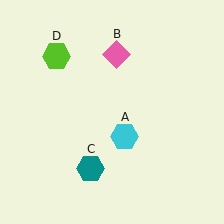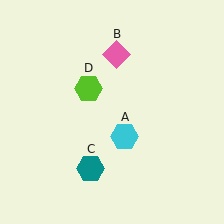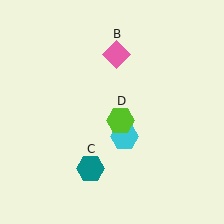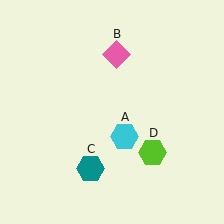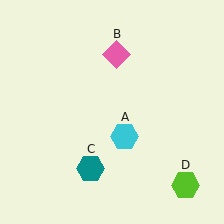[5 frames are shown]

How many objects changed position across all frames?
1 object changed position: lime hexagon (object D).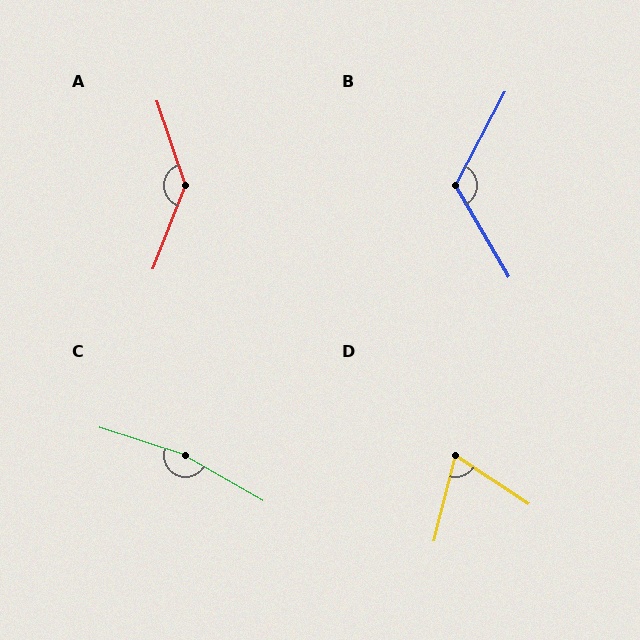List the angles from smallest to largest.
D (71°), B (122°), A (140°), C (168°).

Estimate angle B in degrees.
Approximately 122 degrees.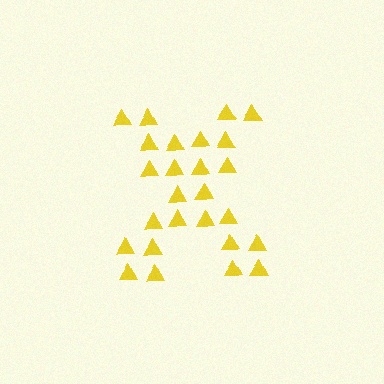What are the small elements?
The small elements are triangles.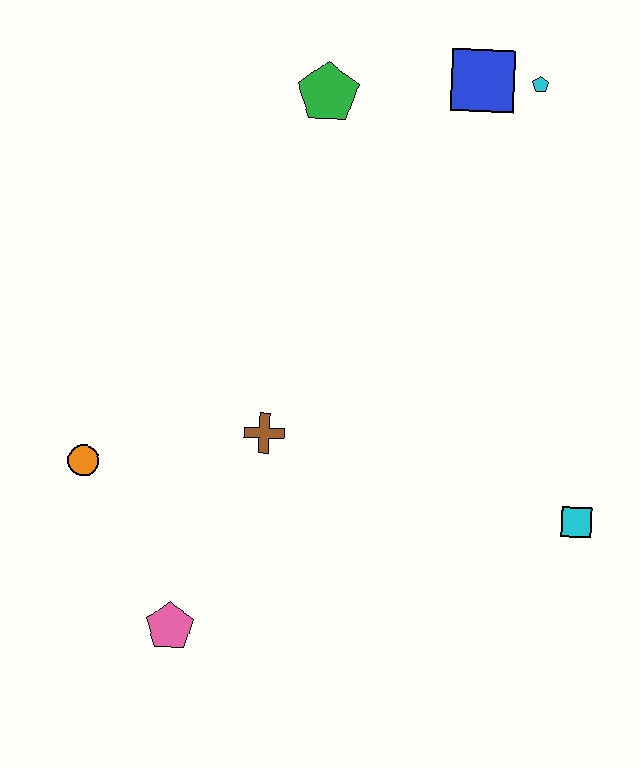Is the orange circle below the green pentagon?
Yes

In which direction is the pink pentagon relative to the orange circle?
The pink pentagon is below the orange circle.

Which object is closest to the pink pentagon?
The orange circle is closest to the pink pentagon.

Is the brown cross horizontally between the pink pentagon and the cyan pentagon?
Yes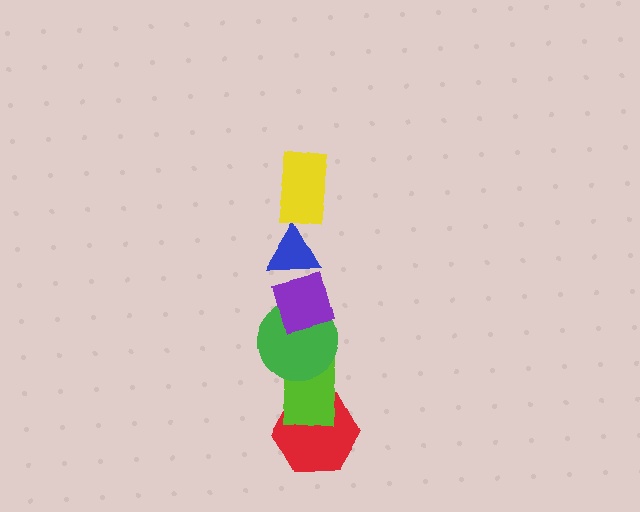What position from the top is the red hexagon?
The red hexagon is 6th from the top.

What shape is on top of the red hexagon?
The lime rectangle is on top of the red hexagon.